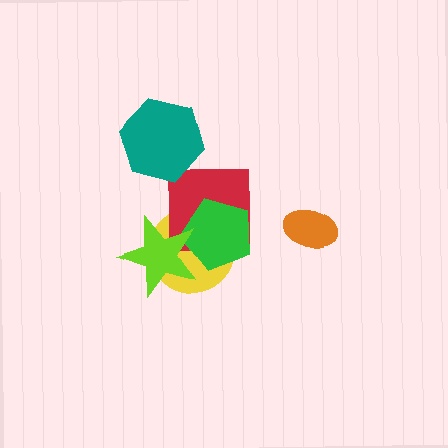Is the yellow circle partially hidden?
Yes, it is partially covered by another shape.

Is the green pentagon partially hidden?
Yes, it is partially covered by another shape.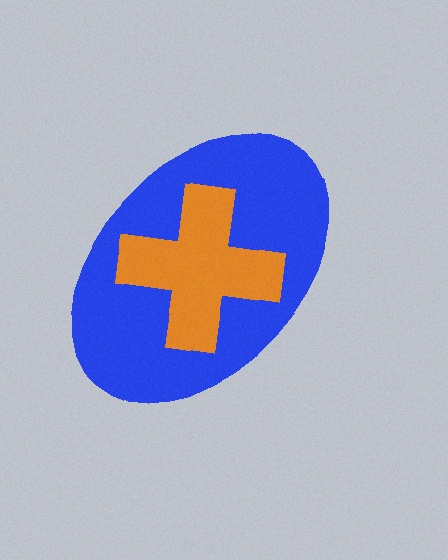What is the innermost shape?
The orange cross.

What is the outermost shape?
The blue ellipse.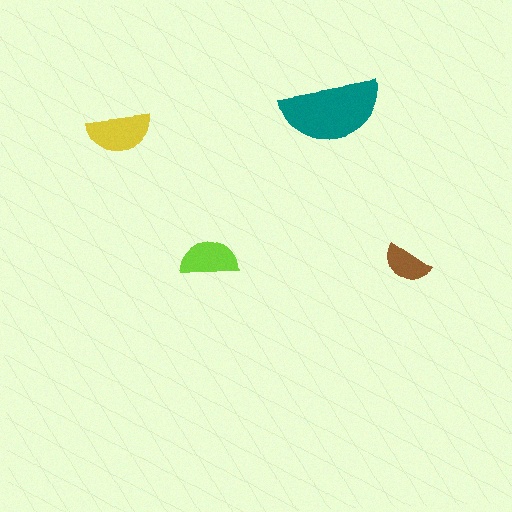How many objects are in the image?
There are 4 objects in the image.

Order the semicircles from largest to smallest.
the teal one, the yellow one, the lime one, the brown one.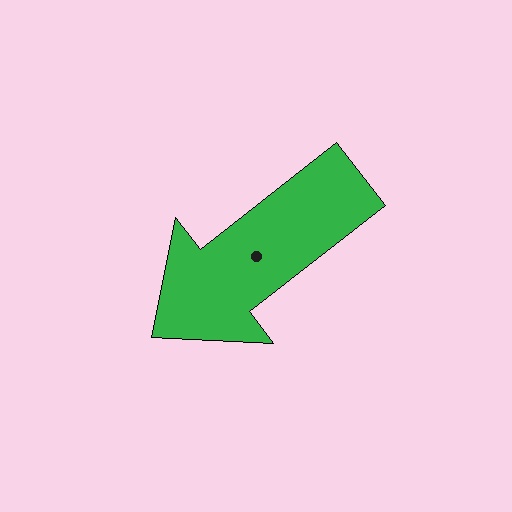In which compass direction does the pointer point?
Southwest.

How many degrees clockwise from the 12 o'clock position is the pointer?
Approximately 232 degrees.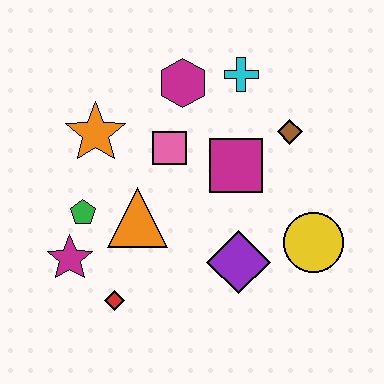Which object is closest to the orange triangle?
The green pentagon is closest to the orange triangle.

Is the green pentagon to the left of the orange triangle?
Yes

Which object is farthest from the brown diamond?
The magenta star is farthest from the brown diamond.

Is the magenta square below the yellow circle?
No